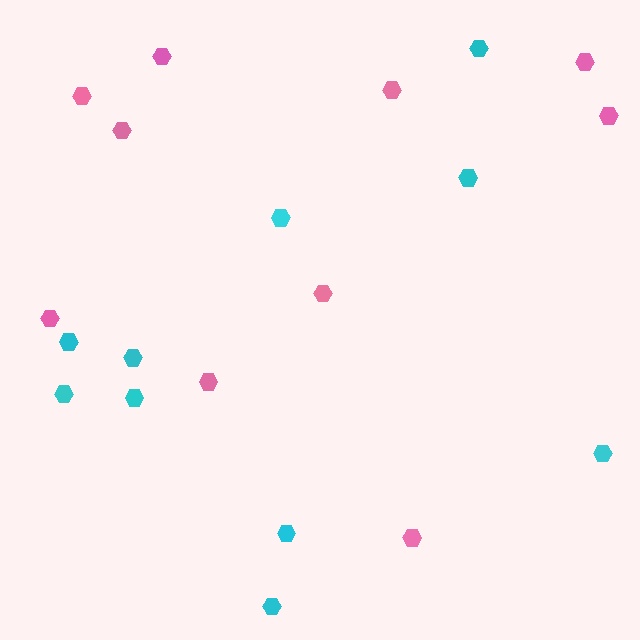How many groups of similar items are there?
There are 2 groups: one group of pink hexagons (10) and one group of cyan hexagons (10).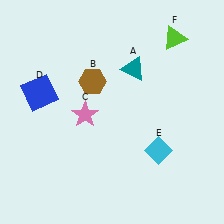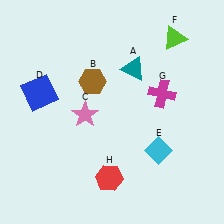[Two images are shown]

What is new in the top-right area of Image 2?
A magenta cross (G) was added in the top-right area of Image 2.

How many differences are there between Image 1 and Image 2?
There are 2 differences between the two images.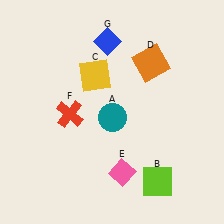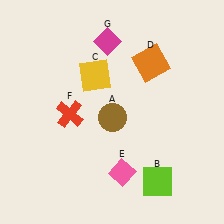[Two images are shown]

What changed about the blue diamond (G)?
In Image 1, G is blue. In Image 2, it changed to magenta.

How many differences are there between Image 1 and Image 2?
There are 2 differences between the two images.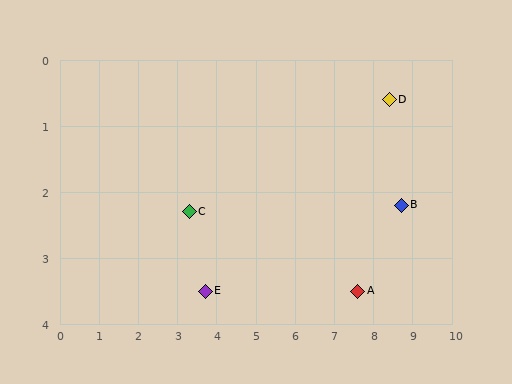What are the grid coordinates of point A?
Point A is at approximately (7.6, 3.5).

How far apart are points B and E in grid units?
Points B and E are about 5.2 grid units apart.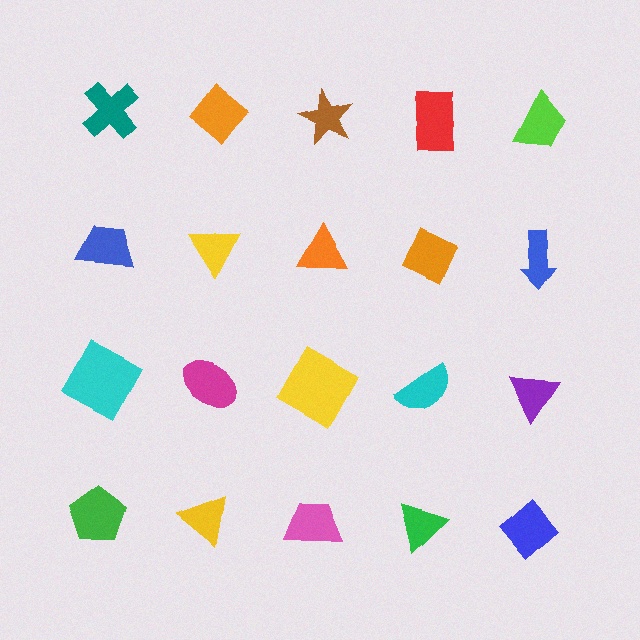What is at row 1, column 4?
A red rectangle.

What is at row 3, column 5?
A purple triangle.